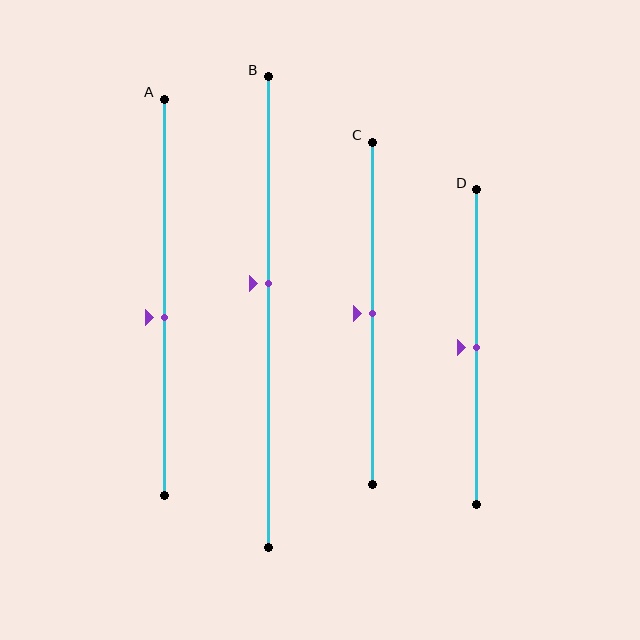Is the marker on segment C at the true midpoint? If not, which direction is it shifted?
Yes, the marker on segment C is at the true midpoint.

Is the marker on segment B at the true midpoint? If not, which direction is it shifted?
No, the marker on segment B is shifted upward by about 6% of the segment length.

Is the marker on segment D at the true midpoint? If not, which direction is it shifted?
Yes, the marker on segment D is at the true midpoint.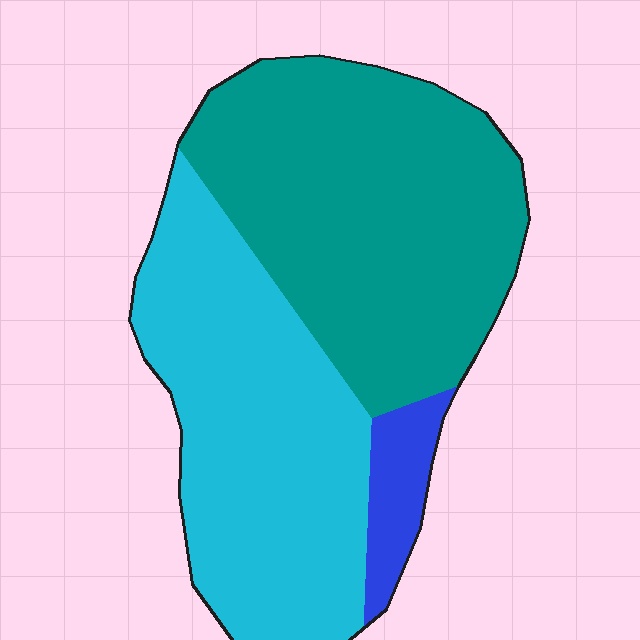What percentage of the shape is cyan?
Cyan covers around 45% of the shape.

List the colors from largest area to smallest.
From largest to smallest: teal, cyan, blue.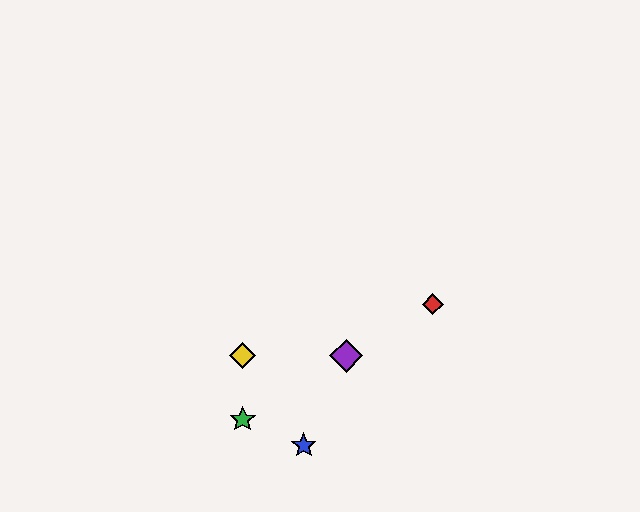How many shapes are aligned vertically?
2 shapes (the green star, the yellow diamond) are aligned vertically.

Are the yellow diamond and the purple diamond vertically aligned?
No, the yellow diamond is at x≈243 and the purple diamond is at x≈346.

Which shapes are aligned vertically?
The green star, the yellow diamond are aligned vertically.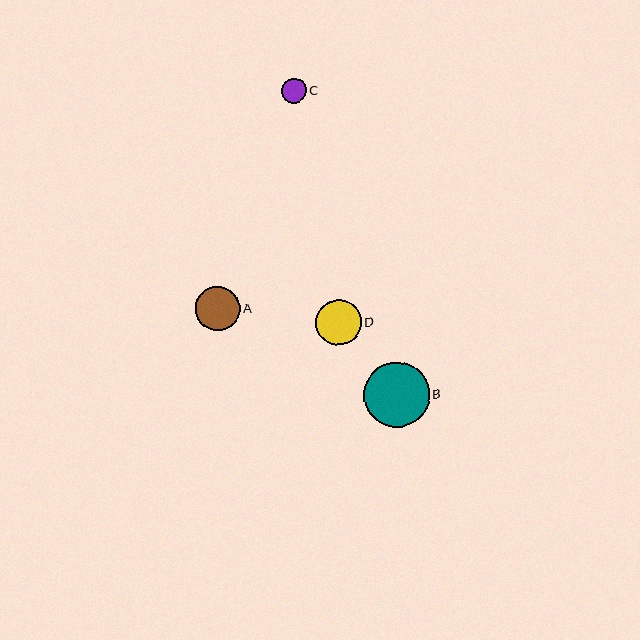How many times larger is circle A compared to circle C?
Circle A is approximately 1.8 times the size of circle C.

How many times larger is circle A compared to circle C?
Circle A is approximately 1.8 times the size of circle C.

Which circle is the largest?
Circle B is the largest with a size of approximately 66 pixels.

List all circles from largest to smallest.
From largest to smallest: B, D, A, C.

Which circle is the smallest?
Circle C is the smallest with a size of approximately 25 pixels.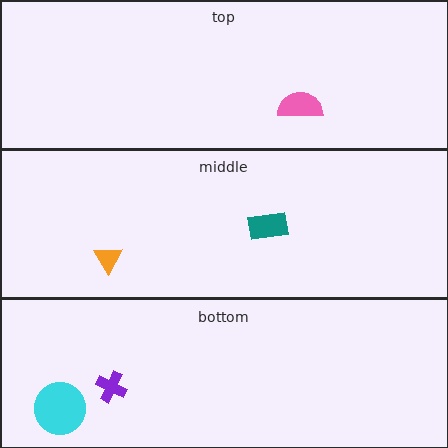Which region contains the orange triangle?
The middle region.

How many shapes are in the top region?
1.